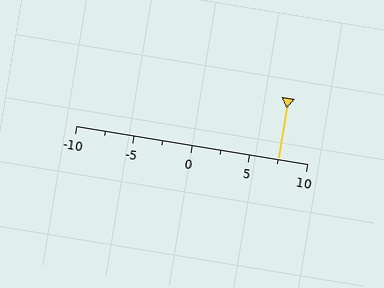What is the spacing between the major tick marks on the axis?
The major ticks are spaced 5 apart.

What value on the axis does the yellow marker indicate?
The marker indicates approximately 7.5.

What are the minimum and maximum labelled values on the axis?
The axis runs from -10 to 10.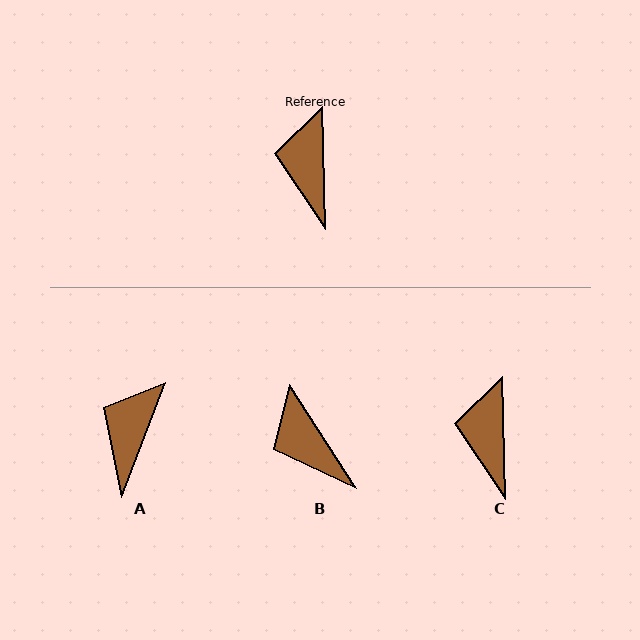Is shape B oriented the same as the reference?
No, it is off by about 31 degrees.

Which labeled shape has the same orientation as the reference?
C.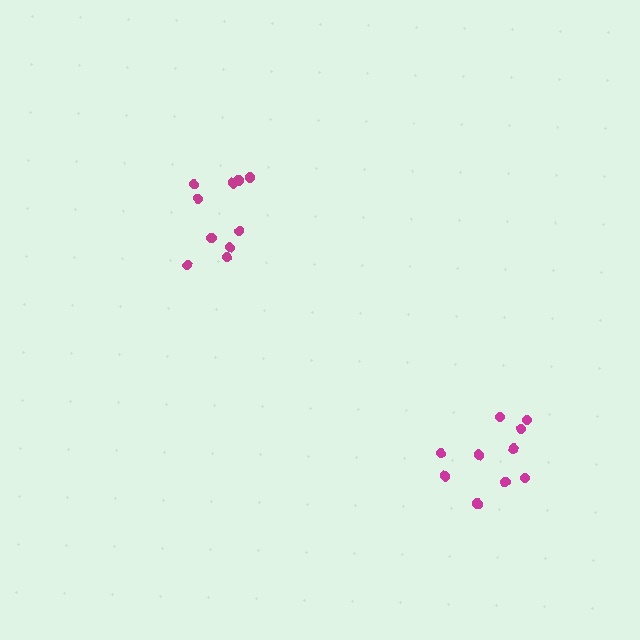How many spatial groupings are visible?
There are 2 spatial groupings.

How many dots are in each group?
Group 1: 10 dots, Group 2: 10 dots (20 total).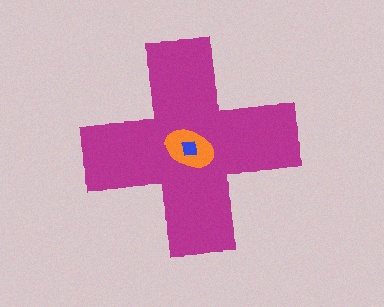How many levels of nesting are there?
3.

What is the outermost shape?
The magenta cross.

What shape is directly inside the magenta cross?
The orange ellipse.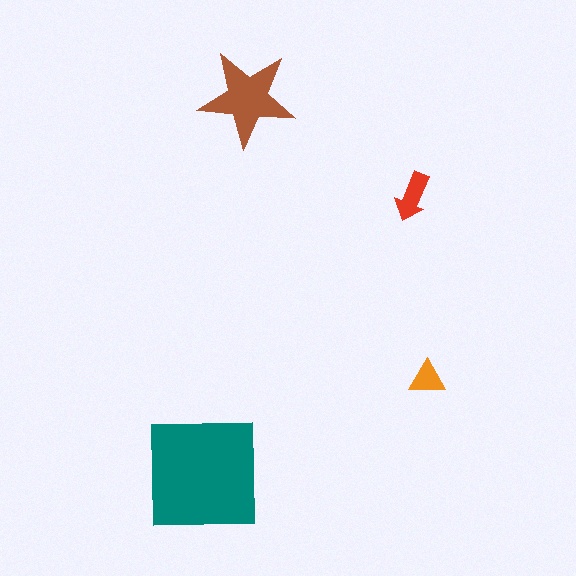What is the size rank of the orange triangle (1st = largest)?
4th.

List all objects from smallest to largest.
The orange triangle, the red arrow, the brown star, the teal square.